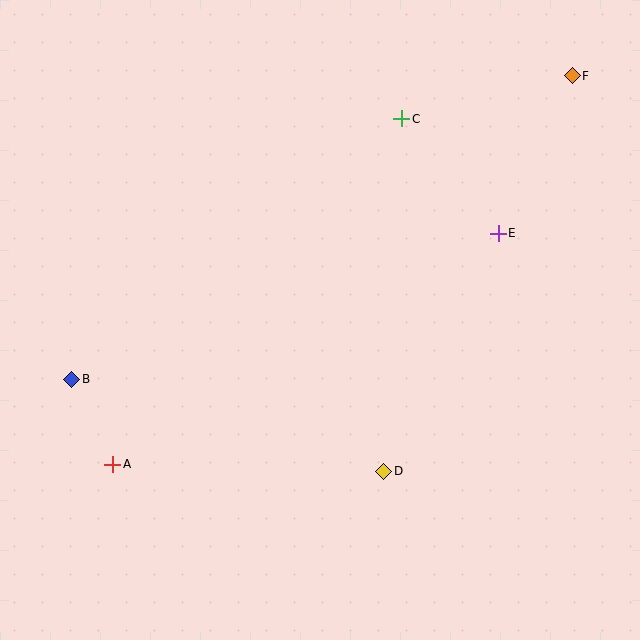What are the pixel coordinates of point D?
Point D is at (384, 471).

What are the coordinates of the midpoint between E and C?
The midpoint between E and C is at (450, 176).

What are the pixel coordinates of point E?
Point E is at (498, 233).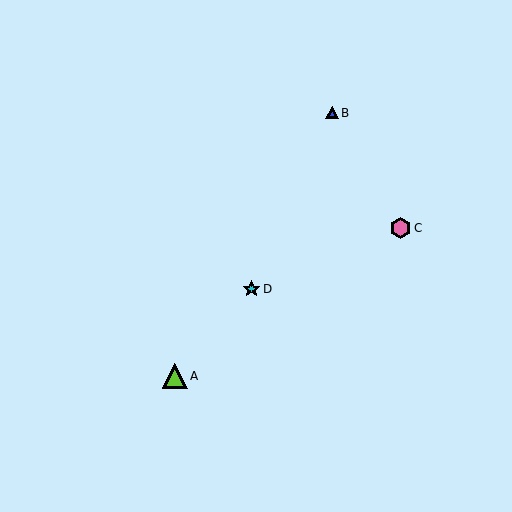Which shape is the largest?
The lime triangle (labeled A) is the largest.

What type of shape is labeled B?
Shape B is a blue triangle.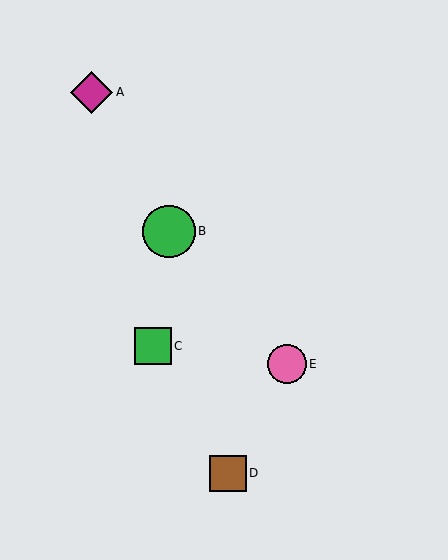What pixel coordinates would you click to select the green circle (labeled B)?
Click at (169, 231) to select the green circle B.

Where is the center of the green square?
The center of the green square is at (153, 346).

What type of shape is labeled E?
Shape E is a pink circle.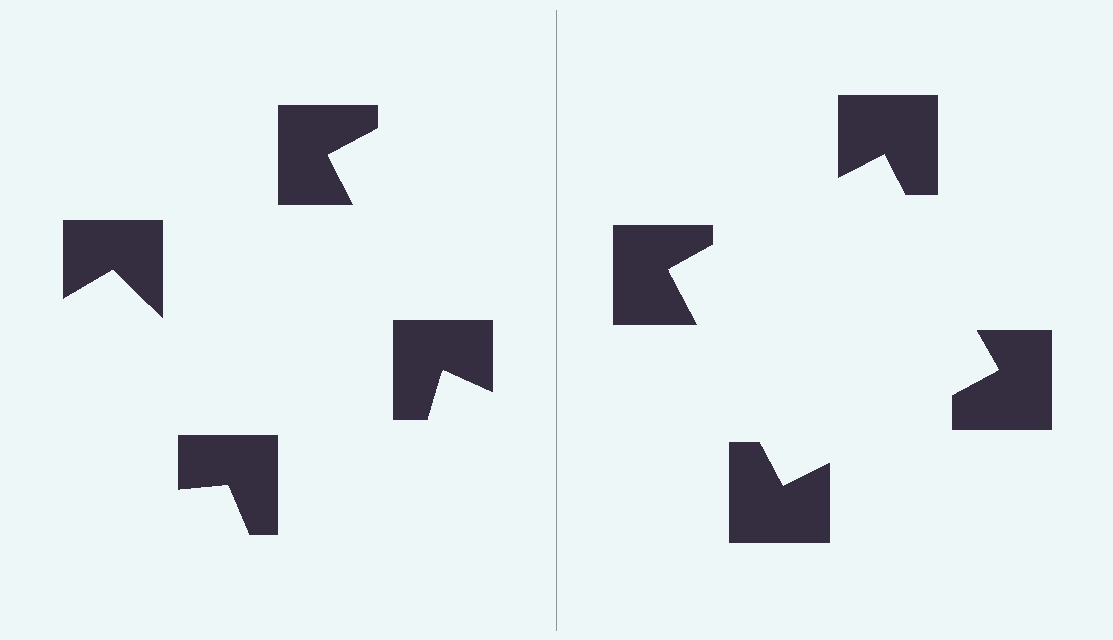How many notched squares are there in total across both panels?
8 — 4 on each side.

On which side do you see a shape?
An illusory square appears on the right side. On the left side the wedge cuts are rotated, so no coherent shape forms.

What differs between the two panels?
The notched squares are positioned identically on both sides; only the wedge orientations differ. On the right they align to a square; on the left they are misaligned.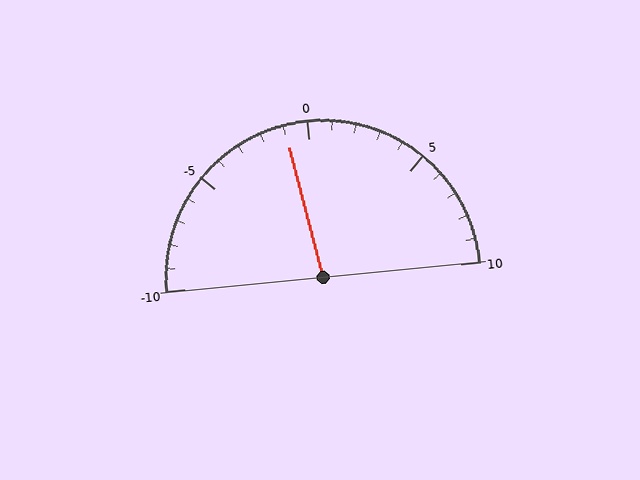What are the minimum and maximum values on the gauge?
The gauge ranges from -10 to 10.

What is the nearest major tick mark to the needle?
The nearest major tick mark is 0.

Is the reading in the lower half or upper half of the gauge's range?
The reading is in the lower half of the range (-10 to 10).